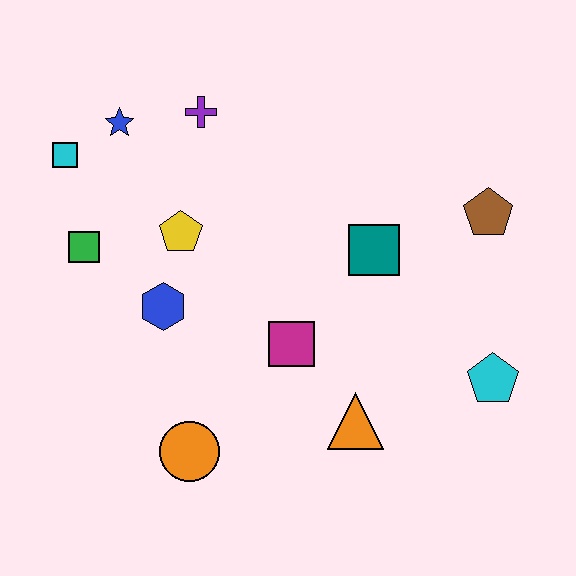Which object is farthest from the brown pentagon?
The cyan square is farthest from the brown pentagon.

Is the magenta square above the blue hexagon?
No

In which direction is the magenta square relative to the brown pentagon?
The magenta square is to the left of the brown pentagon.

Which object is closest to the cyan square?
The blue star is closest to the cyan square.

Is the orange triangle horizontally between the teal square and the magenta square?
Yes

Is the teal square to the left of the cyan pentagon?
Yes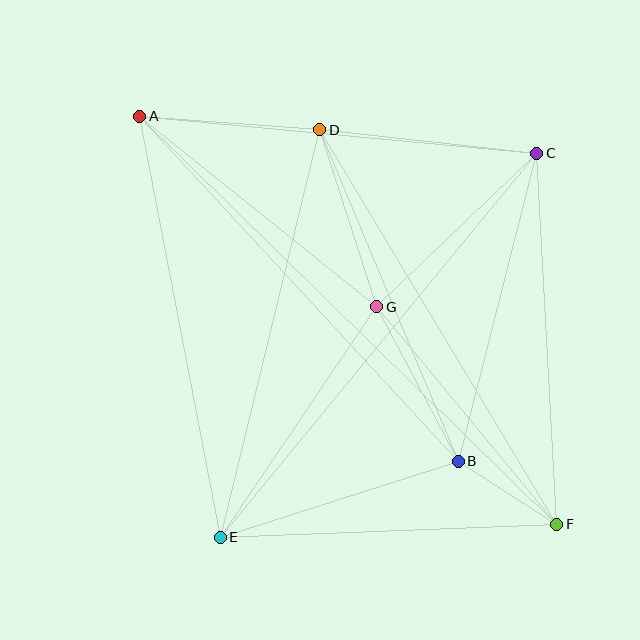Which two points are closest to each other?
Points B and F are closest to each other.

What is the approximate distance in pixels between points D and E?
The distance between D and E is approximately 419 pixels.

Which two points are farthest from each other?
Points A and F are farthest from each other.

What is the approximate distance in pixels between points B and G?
The distance between B and G is approximately 175 pixels.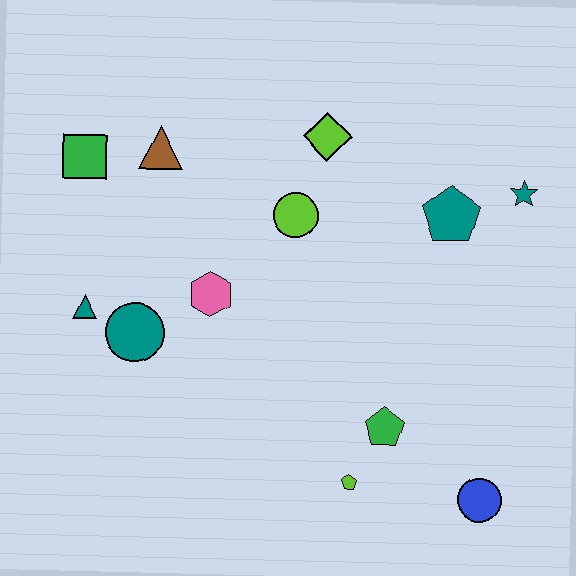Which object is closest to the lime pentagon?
The green pentagon is closest to the lime pentagon.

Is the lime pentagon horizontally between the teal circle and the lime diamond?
No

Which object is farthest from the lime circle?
The blue circle is farthest from the lime circle.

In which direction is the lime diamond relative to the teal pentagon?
The lime diamond is to the left of the teal pentagon.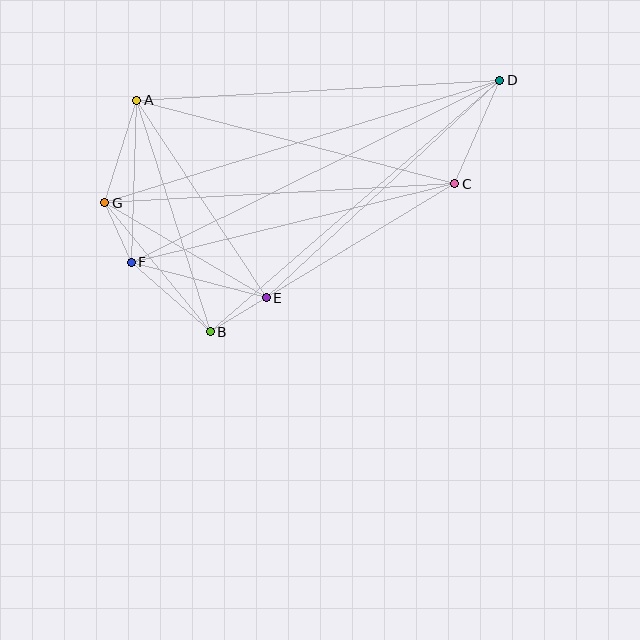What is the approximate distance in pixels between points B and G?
The distance between B and G is approximately 167 pixels.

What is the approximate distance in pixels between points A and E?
The distance between A and E is approximately 236 pixels.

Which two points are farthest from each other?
Points D and G are farthest from each other.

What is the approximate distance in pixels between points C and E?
The distance between C and E is approximately 220 pixels.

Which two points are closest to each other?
Points F and G are closest to each other.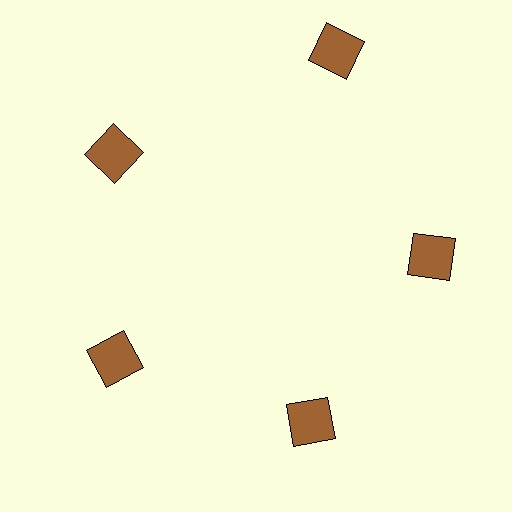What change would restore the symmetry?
The symmetry would be restored by moving it inward, back onto the ring so that all 5 squares sit at equal angles and equal distance from the center.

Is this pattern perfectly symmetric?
No. The 5 brown squares are arranged in a ring, but one element near the 1 o'clock position is pushed outward from the center, breaking the 5-fold rotational symmetry.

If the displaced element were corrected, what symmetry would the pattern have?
It would have 5-fold rotational symmetry — the pattern would map onto itself every 72 degrees.